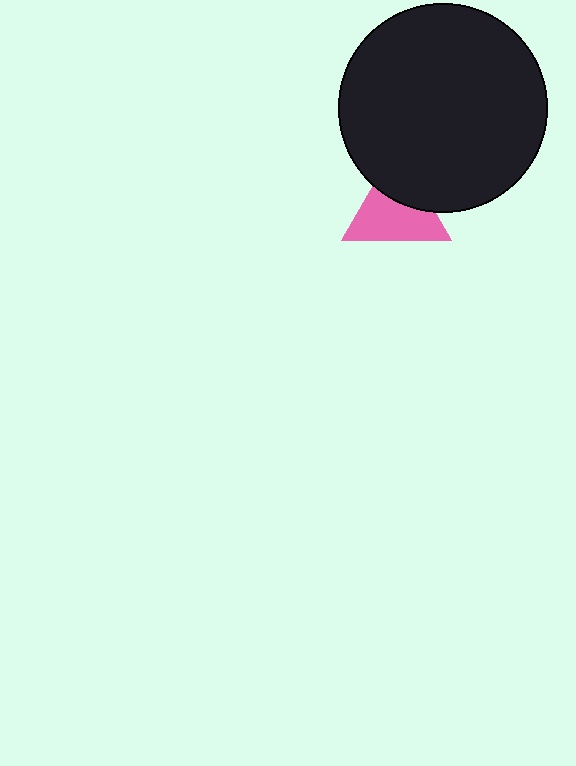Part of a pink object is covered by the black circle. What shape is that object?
It is a triangle.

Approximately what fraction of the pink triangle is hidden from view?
Roughly 35% of the pink triangle is hidden behind the black circle.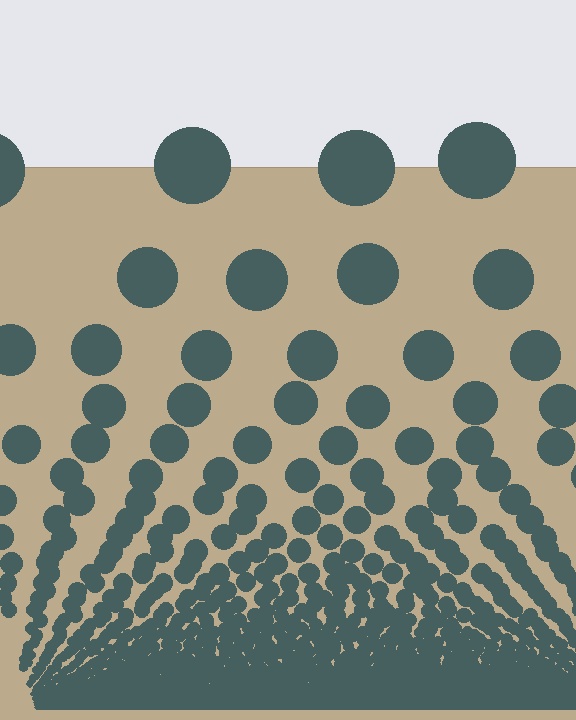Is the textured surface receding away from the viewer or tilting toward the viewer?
The surface appears to tilt toward the viewer. Texture elements get larger and sparser toward the top.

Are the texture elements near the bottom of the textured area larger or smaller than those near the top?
Smaller. The gradient is inverted — elements near the bottom are smaller and denser.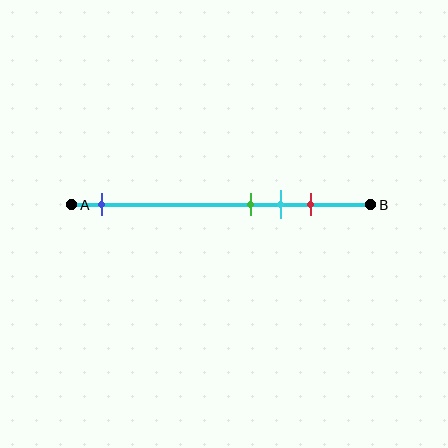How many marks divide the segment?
There are 4 marks dividing the segment.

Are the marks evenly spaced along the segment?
No, the marks are not evenly spaced.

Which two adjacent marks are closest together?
The green and cyan marks are the closest adjacent pair.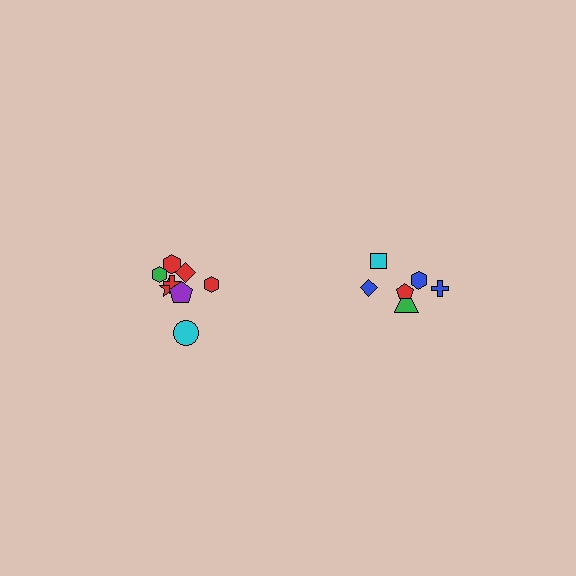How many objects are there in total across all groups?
There are 14 objects.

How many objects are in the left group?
There are 8 objects.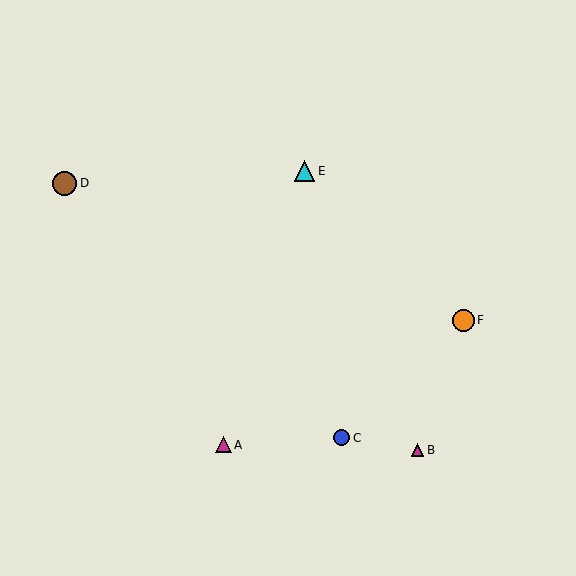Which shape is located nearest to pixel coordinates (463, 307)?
The orange circle (labeled F) at (463, 320) is nearest to that location.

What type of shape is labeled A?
Shape A is a magenta triangle.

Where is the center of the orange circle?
The center of the orange circle is at (463, 320).